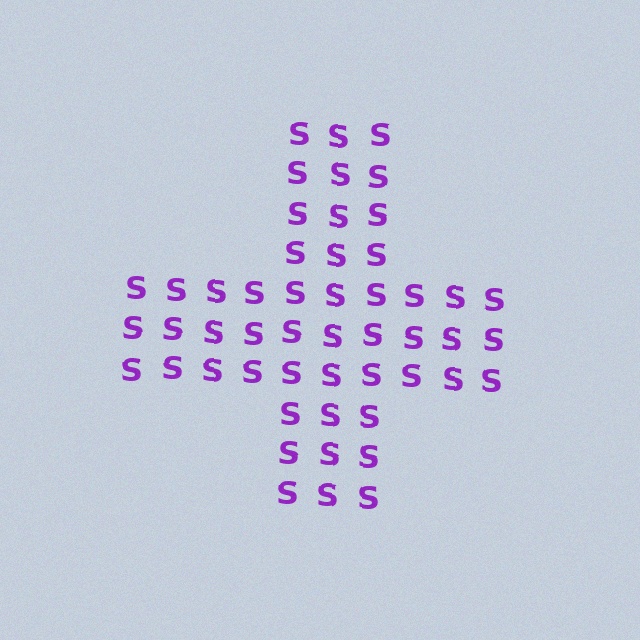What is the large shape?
The large shape is a cross.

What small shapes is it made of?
It is made of small letter S's.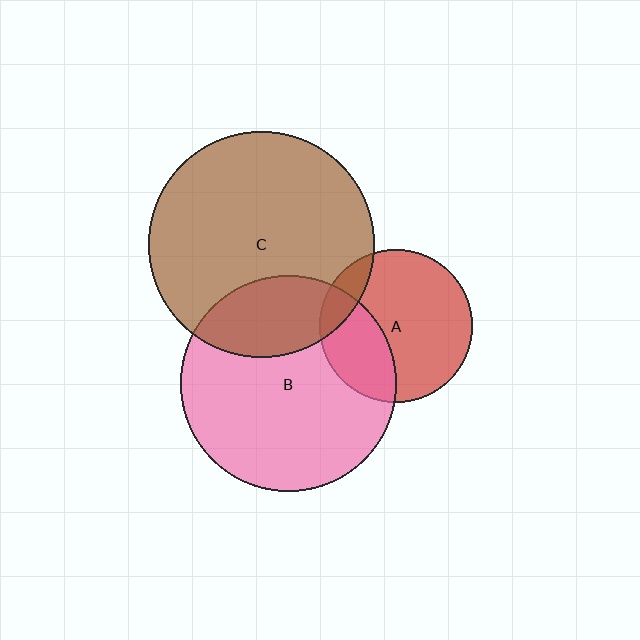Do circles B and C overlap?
Yes.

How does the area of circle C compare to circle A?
Approximately 2.2 times.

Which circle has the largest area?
Circle C (brown).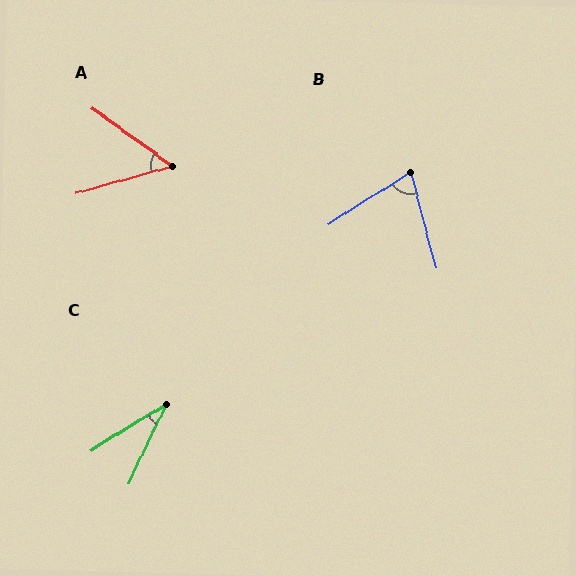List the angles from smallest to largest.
C (33°), A (52°), B (73°).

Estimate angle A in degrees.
Approximately 52 degrees.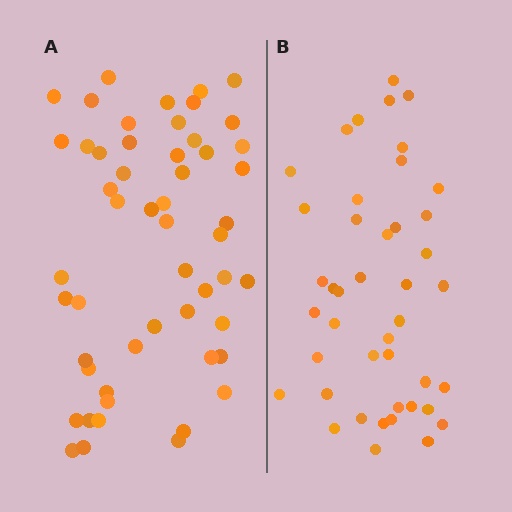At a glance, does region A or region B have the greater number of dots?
Region A (the left region) has more dots.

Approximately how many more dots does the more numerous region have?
Region A has roughly 10 or so more dots than region B.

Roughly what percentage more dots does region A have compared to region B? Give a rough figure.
About 25% more.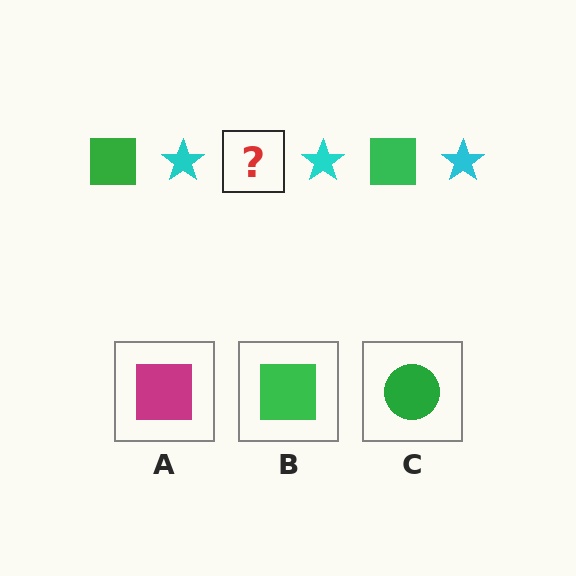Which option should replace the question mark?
Option B.